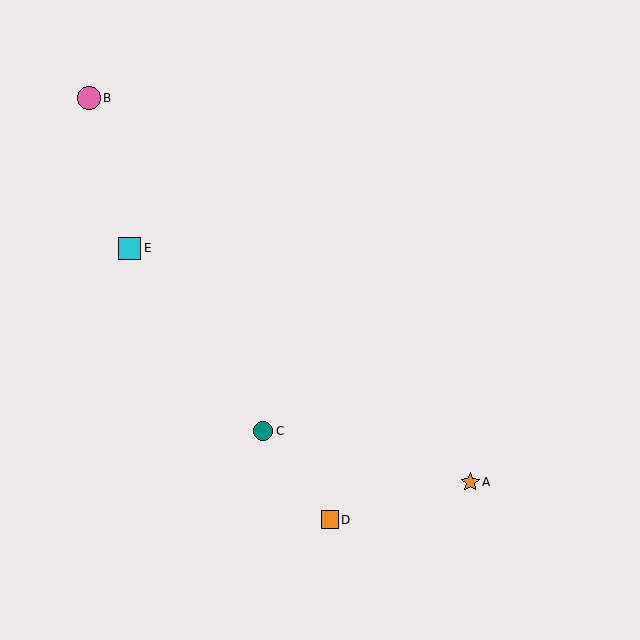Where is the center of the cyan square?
The center of the cyan square is at (130, 248).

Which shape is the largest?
The pink circle (labeled B) is the largest.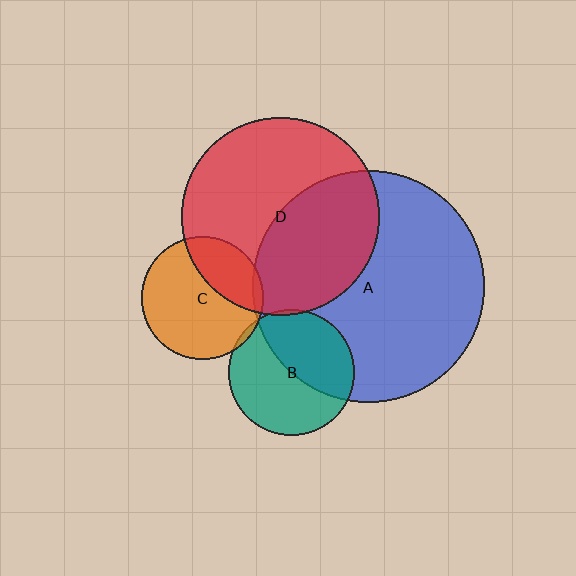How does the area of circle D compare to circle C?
Approximately 2.6 times.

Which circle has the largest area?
Circle A (blue).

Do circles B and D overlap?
Yes.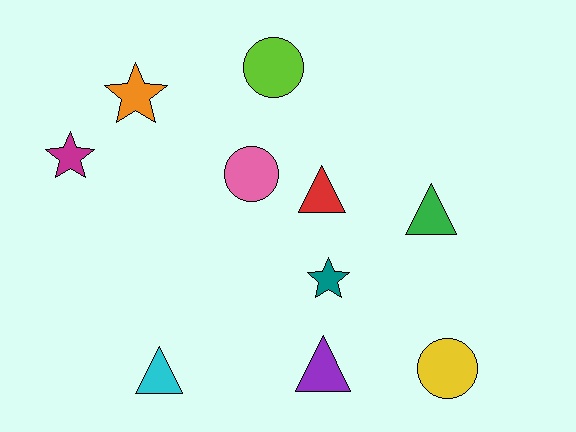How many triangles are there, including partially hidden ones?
There are 4 triangles.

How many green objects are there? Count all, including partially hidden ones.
There is 1 green object.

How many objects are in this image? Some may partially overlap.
There are 10 objects.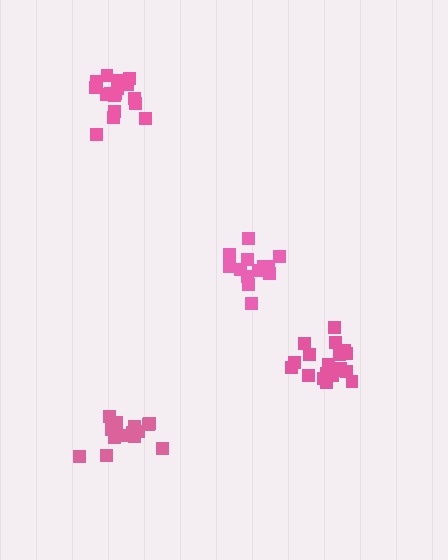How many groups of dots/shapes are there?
There are 4 groups.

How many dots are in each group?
Group 1: 19 dots, Group 2: 14 dots, Group 3: 15 dots, Group 4: 17 dots (65 total).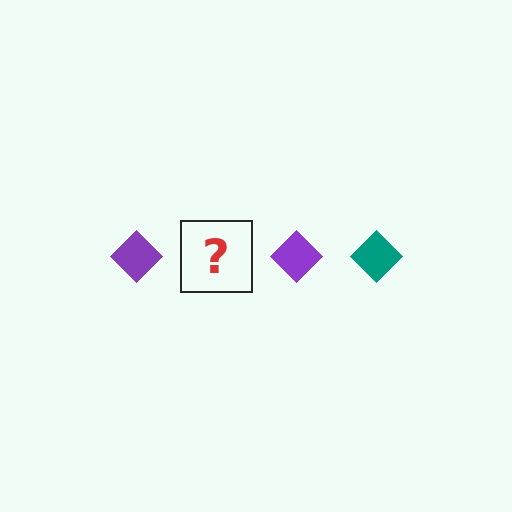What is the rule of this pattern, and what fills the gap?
The rule is that the pattern cycles through purple, teal diamonds. The gap should be filled with a teal diamond.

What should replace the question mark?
The question mark should be replaced with a teal diamond.